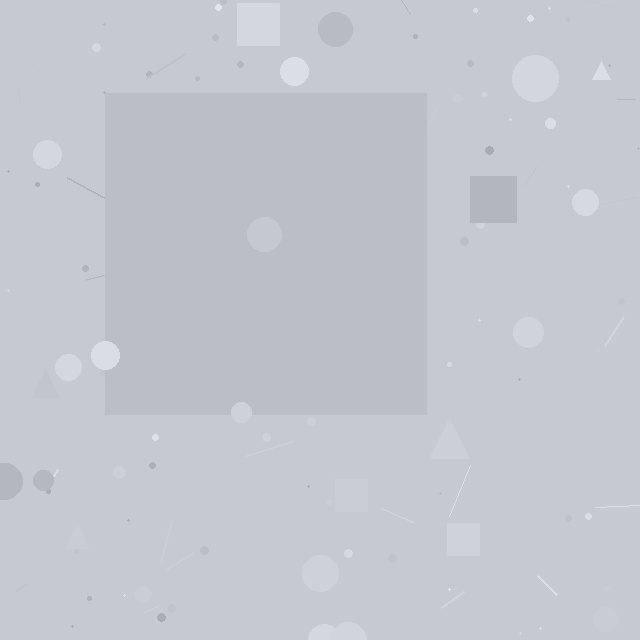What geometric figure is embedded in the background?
A square is embedded in the background.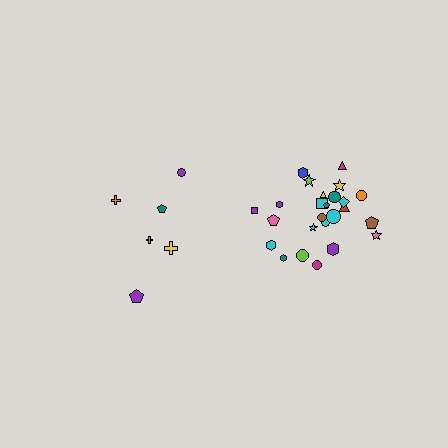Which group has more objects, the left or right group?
The right group.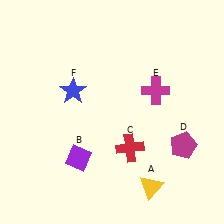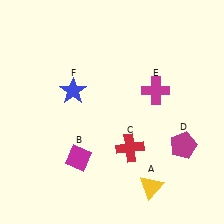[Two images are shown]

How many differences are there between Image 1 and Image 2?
There is 1 difference between the two images.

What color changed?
The diamond (B) changed from purple in Image 1 to magenta in Image 2.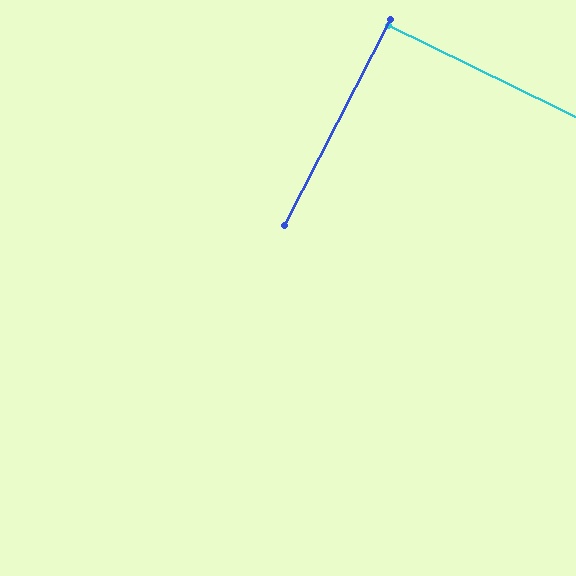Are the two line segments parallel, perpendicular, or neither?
Perpendicular — they meet at approximately 89°.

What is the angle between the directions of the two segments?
Approximately 89 degrees.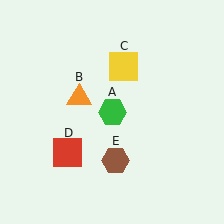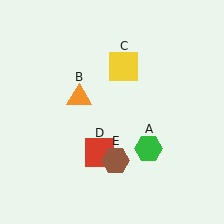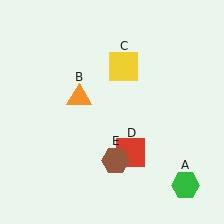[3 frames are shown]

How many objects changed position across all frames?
2 objects changed position: green hexagon (object A), red square (object D).